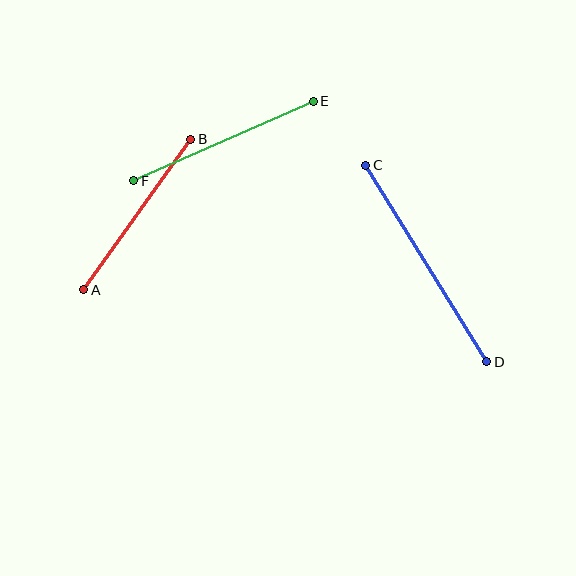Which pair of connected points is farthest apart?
Points C and D are farthest apart.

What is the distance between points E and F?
The distance is approximately 197 pixels.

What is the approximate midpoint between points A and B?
The midpoint is at approximately (137, 214) pixels.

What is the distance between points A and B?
The distance is approximately 185 pixels.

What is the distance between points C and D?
The distance is approximately 231 pixels.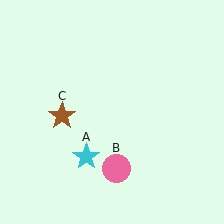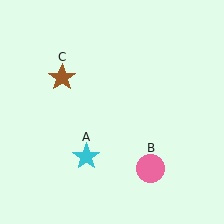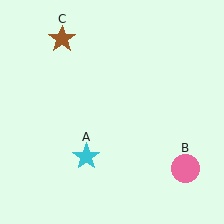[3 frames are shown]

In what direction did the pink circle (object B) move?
The pink circle (object B) moved right.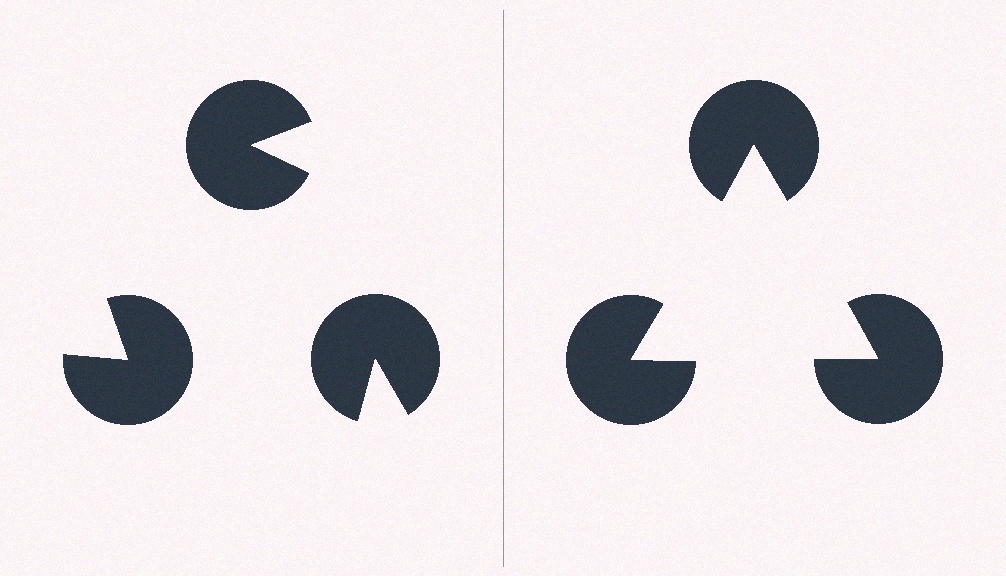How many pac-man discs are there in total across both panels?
6 — 3 on each side.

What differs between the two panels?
The pac-man discs are positioned identically on both sides; only the wedge orientations differ. On the right they align to a triangle; on the left they are misaligned.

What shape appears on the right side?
An illusory triangle.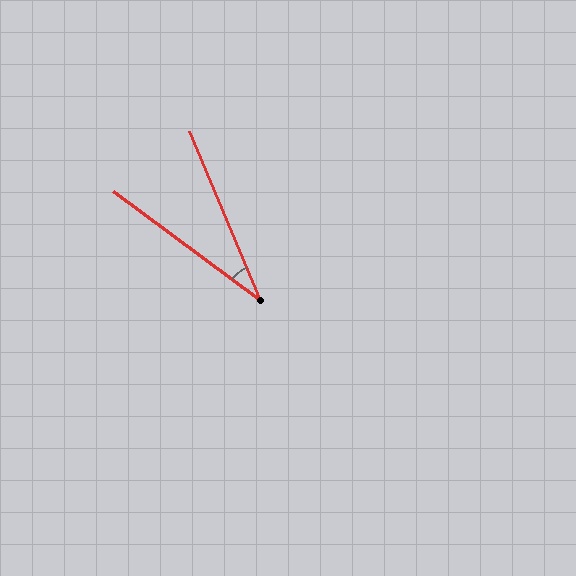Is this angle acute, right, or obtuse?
It is acute.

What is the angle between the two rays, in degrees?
Approximately 31 degrees.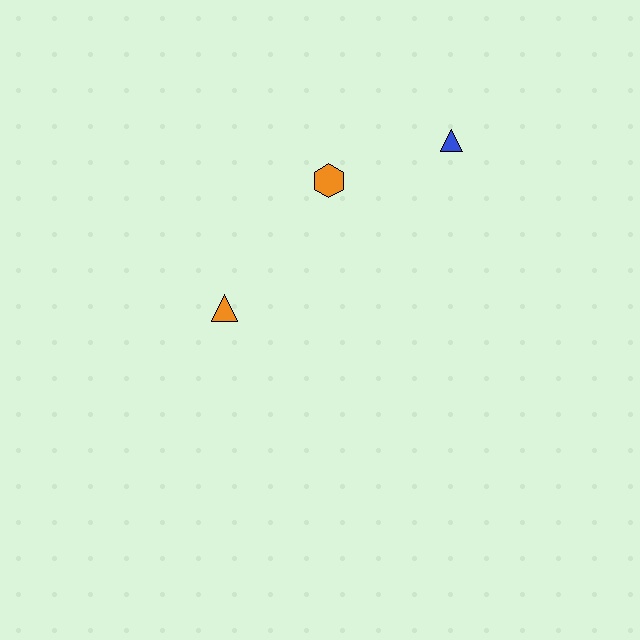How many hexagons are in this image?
There is 1 hexagon.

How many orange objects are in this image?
There are 2 orange objects.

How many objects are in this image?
There are 3 objects.